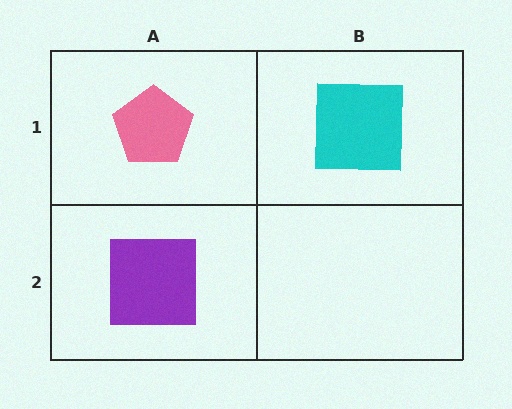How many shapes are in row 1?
2 shapes.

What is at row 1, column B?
A cyan square.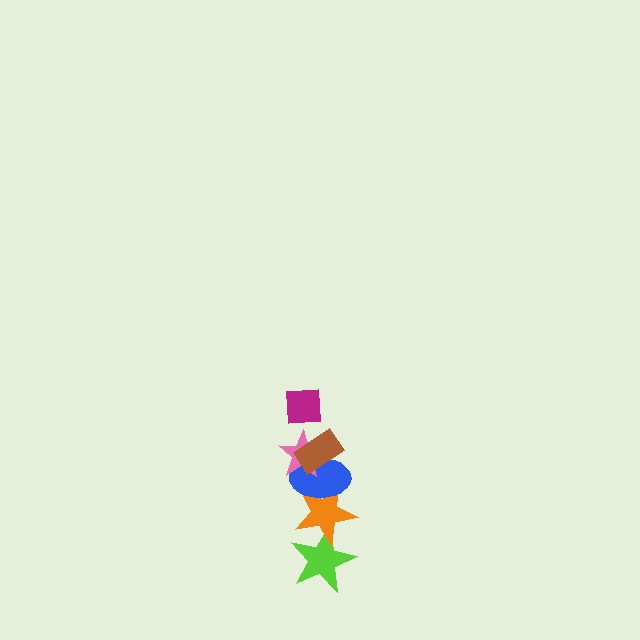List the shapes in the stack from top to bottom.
From top to bottom: the magenta square, the brown rectangle, the pink star, the blue ellipse, the orange star, the lime star.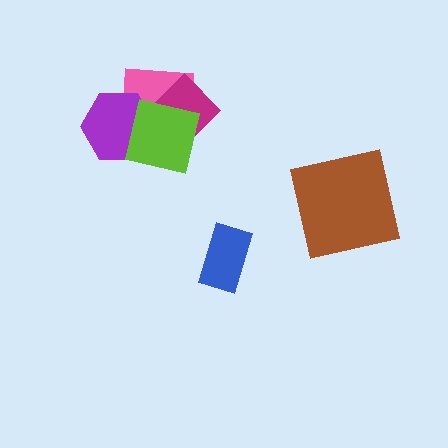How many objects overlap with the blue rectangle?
0 objects overlap with the blue rectangle.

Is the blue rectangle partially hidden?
No, no other shape covers it.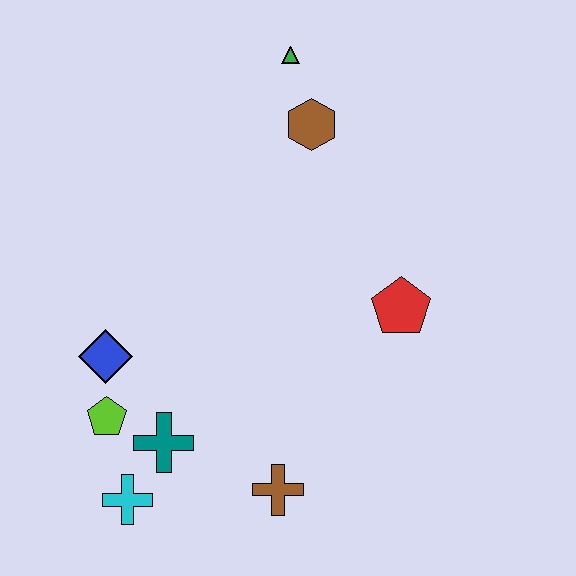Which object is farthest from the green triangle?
The cyan cross is farthest from the green triangle.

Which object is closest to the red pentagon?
The brown hexagon is closest to the red pentagon.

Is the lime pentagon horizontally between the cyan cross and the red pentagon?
No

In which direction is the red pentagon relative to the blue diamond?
The red pentagon is to the right of the blue diamond.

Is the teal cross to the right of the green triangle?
No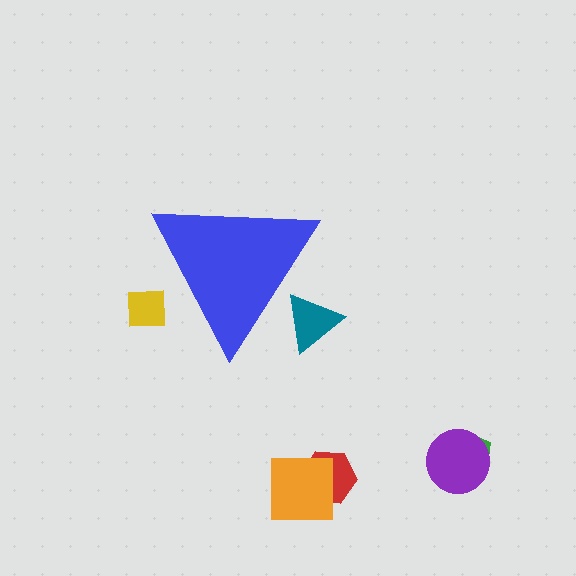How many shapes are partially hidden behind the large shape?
2 shapes are partially hidden.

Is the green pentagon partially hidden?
No, the green pentagon is fully visible.